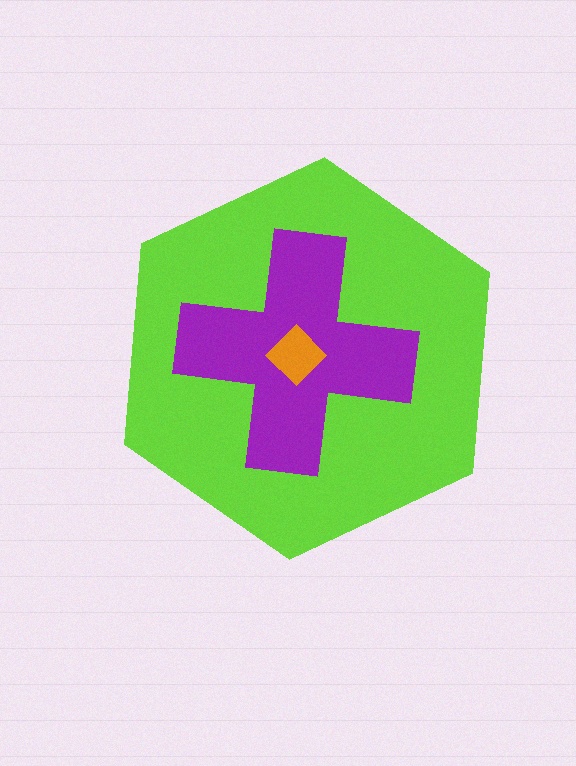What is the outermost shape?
The lime hexagon.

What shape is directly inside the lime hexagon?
The purple cross.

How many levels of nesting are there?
3.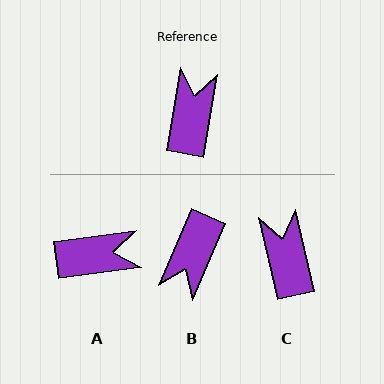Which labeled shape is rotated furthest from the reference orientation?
B, about 166 degrees away.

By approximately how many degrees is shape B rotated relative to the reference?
Approximately 166 degrees counter-clockwise.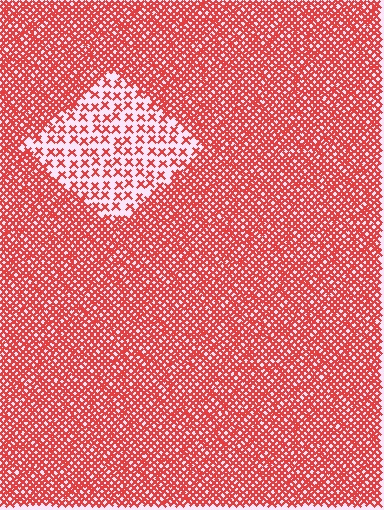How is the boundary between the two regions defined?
The boundary is defined by a change in element density (approximately 2.9x ratio). All elements are the same color, size, and shape.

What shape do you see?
I see a diamond.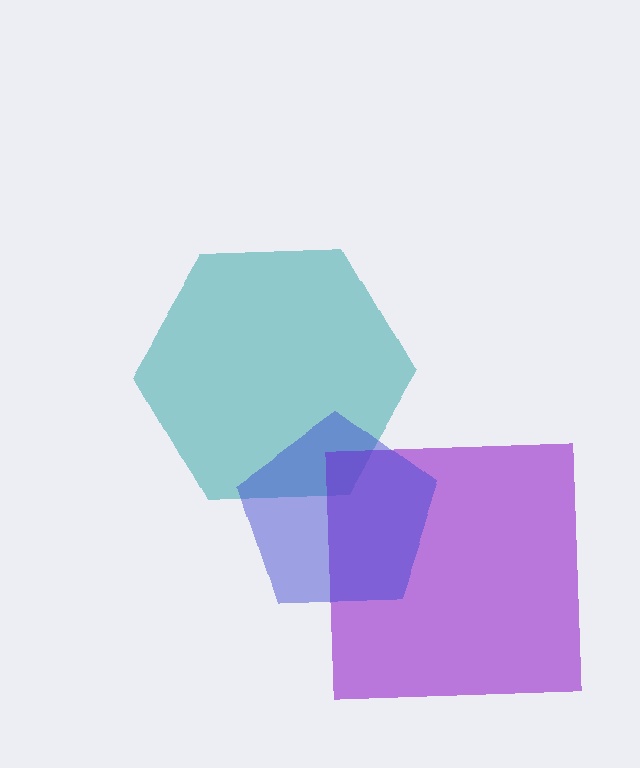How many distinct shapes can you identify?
There are 3 distinct shapes: a teal hexagon, a purple square, a blue pentagon.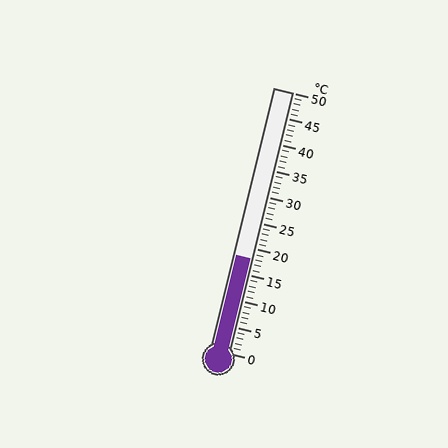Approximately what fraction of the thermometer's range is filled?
The thermometer is filled to approximately 35% of its range.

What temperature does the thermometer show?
The thermometer shows approximately 18°C.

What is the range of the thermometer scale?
The thermometer scale ranges from 0°C to 50°C.